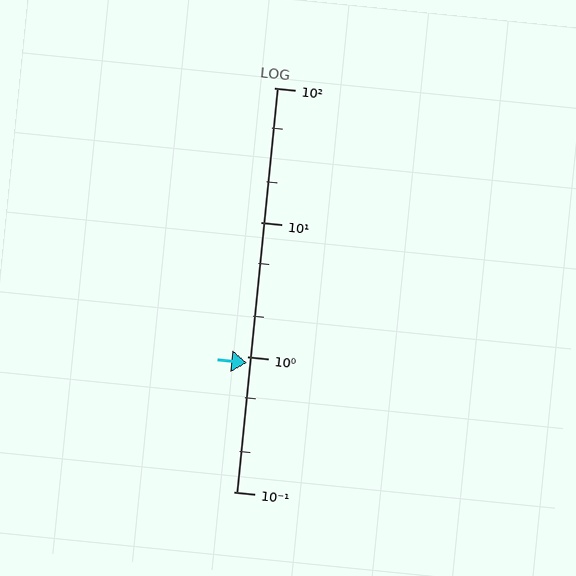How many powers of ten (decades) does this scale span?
The scale spans 3 decades, from 0.1 to 100.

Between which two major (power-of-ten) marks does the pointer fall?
The pointer is between 0.1 and 1.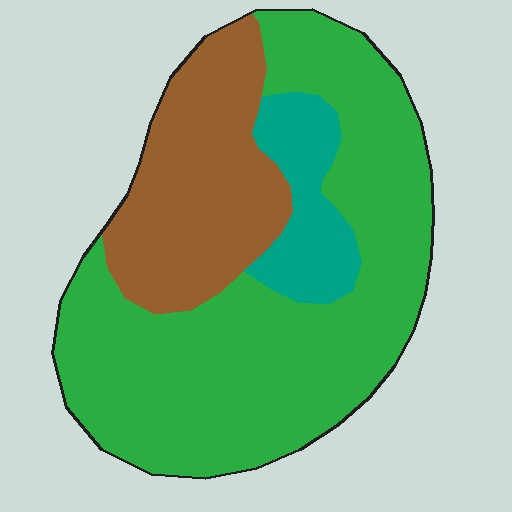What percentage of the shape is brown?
Brown takes up between a sixth and a third of the shape.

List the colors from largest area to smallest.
From largest to smallest: green, brown, teal.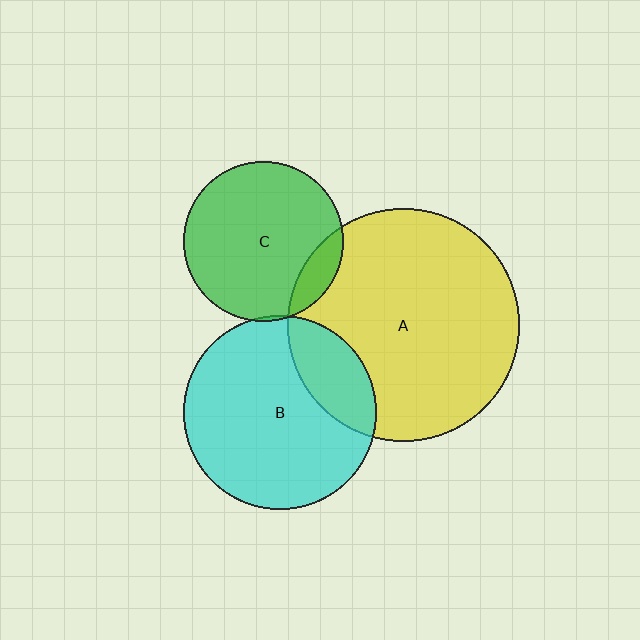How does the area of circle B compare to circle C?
Approximately 1.5 times.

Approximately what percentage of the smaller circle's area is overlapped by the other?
Approximately 5%.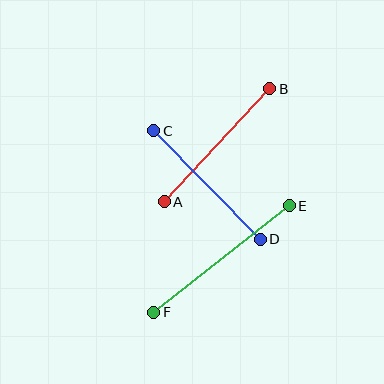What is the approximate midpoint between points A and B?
The midpoint is at approximately (217, 145) pixels.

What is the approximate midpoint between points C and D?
The midpoint is at approximately (207, 185) pixels.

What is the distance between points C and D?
The distance is approximately 152 pixels.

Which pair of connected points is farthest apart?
Points E and F are farthest apart.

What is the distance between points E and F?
The distance is approximately 172 pixels.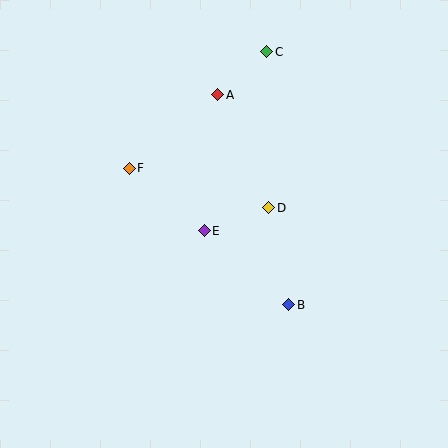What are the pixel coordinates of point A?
Point A is at (218, 95).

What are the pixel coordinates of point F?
Point F is at (129, 168).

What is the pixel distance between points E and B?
The distance between E and B is 113 pixels.